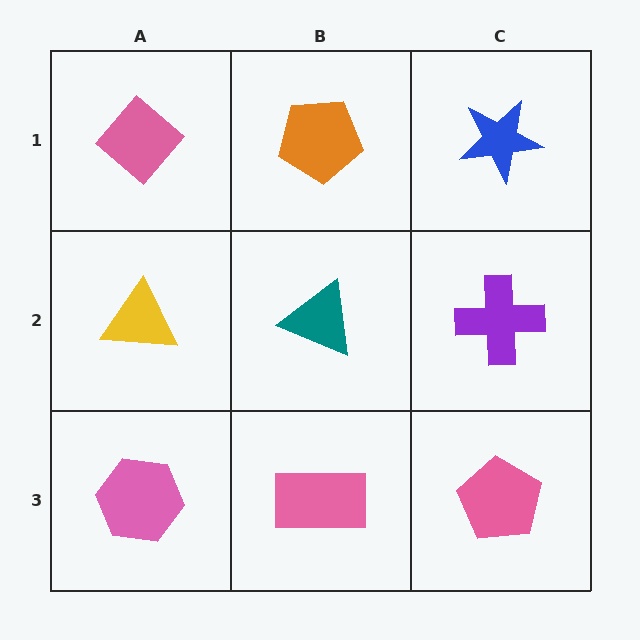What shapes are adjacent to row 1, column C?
A purple cross (row 2, column C), an orange pentagon (row 1, column B).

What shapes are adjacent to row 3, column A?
A yellow triangle (row 2, column A), a pink rectangle (row 3, column B).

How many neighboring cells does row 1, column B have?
3.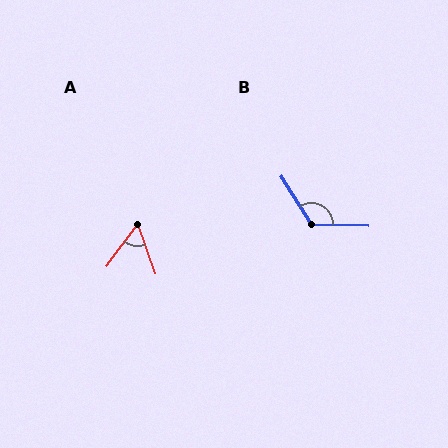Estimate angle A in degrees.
Approximately 56 degrees.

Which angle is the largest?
B, at approximately 124 degrees.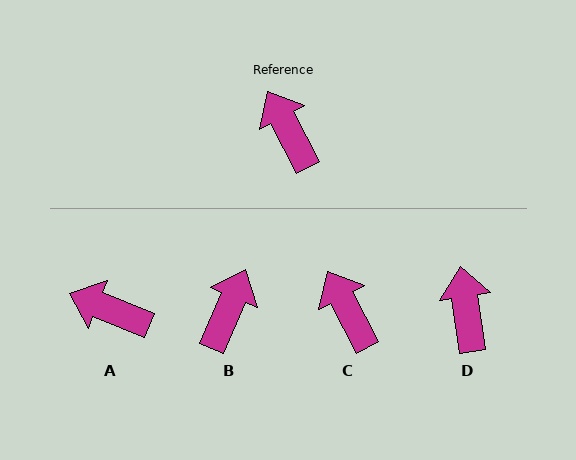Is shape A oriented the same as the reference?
No, it is off by about 40 degrees.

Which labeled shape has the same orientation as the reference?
C.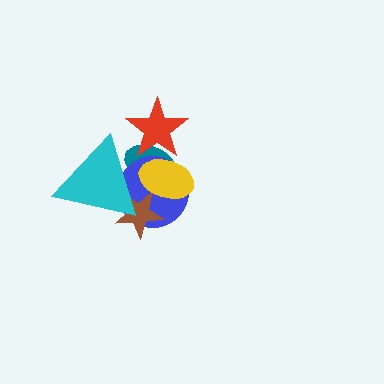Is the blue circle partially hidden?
Yes, it is partially covered by another shape.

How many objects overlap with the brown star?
3 objects overlap with the brown star.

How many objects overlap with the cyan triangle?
4 objects overlap with the cyan triangle.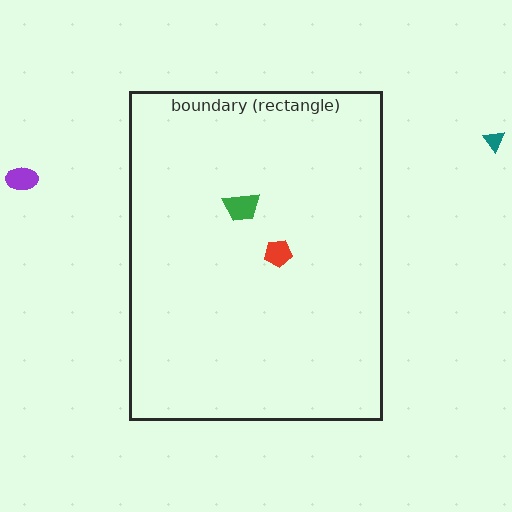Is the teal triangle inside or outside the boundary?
Outside.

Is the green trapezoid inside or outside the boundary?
Inside.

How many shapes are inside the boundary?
2 inside, 2 outside.